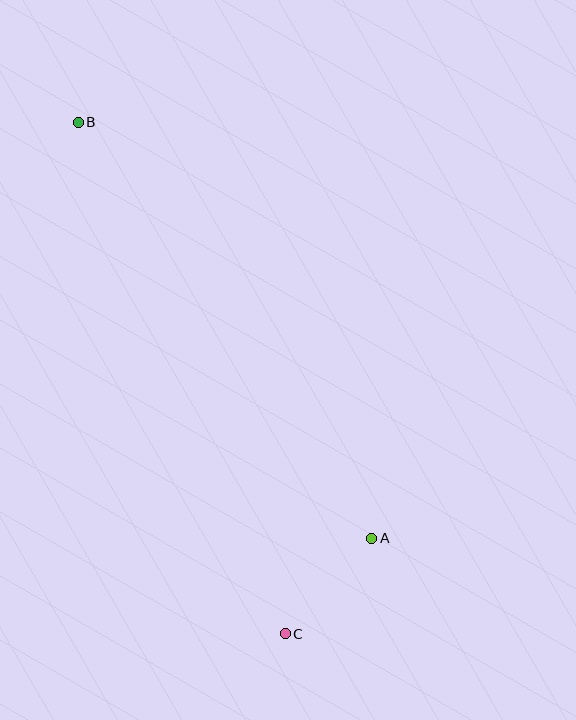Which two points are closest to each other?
Points A and C are closest to each other.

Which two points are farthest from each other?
Points B and C are farthest from each other.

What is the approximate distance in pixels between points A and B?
The distance between A and B is approximately 509 pixels.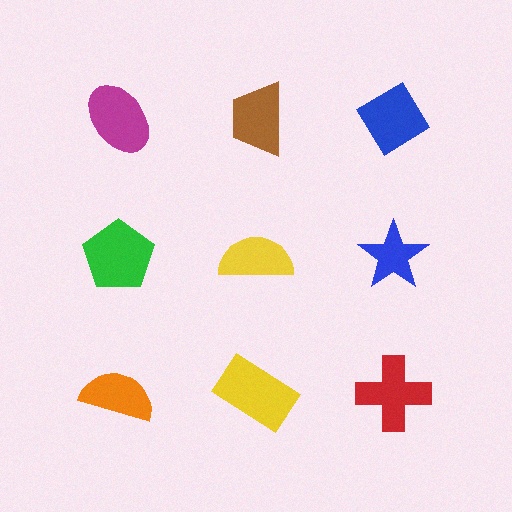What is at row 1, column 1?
A magenta ellipse.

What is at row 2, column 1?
A green pentagon.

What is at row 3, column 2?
A yellow rectangle.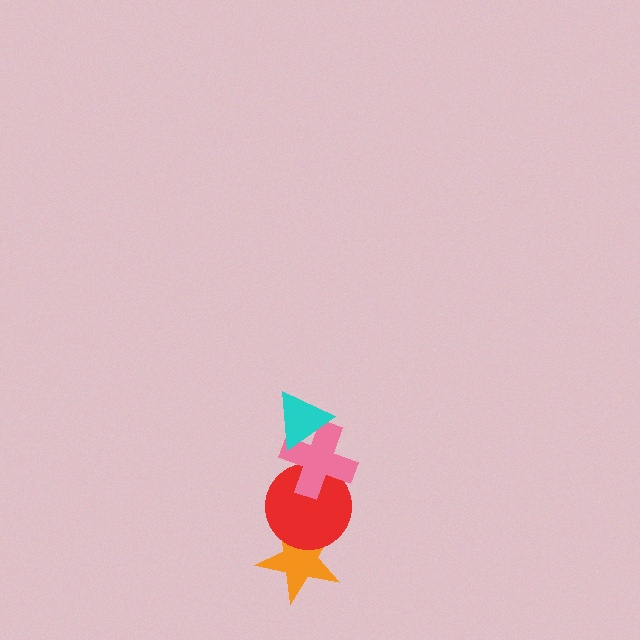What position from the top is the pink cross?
The pink cross is 2nd from the top.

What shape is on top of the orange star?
The red circle is on top of the orange star.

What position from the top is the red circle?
The red circle is 3rd from the top.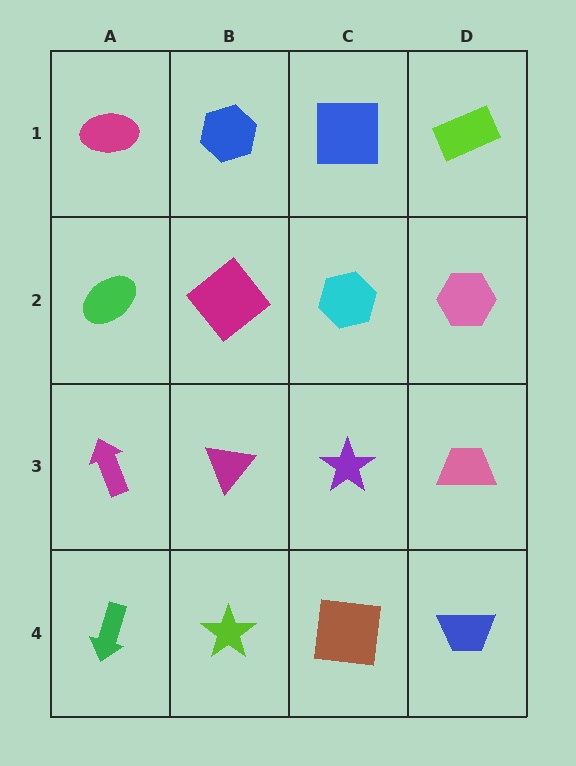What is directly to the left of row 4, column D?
A brown square.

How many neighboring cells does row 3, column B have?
4.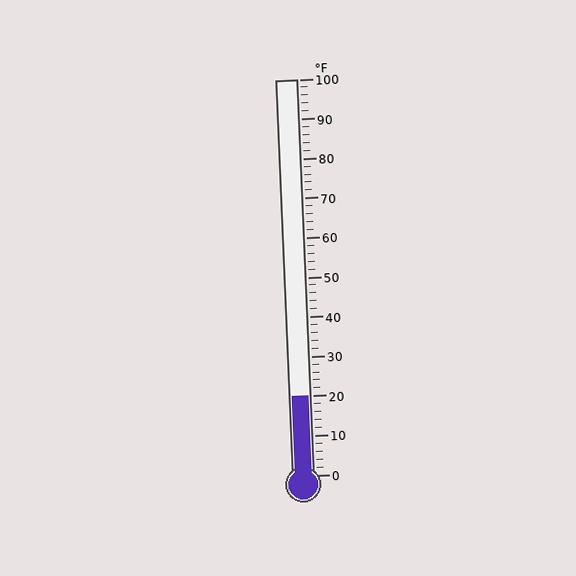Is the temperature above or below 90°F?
The temperature is below 90°F.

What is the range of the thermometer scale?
The thermometer scale ranges from 0°F to 100°F.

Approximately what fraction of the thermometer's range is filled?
The thermometer is filled to approximately 20% of its range.